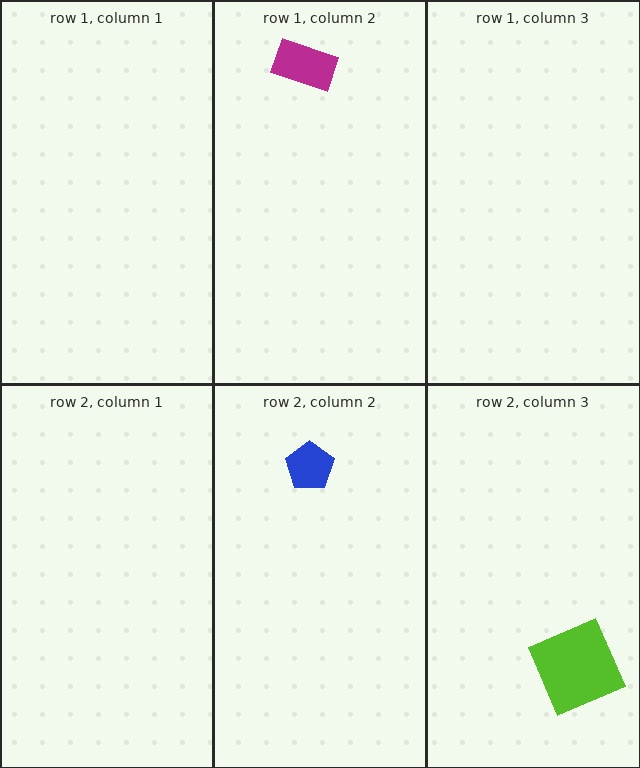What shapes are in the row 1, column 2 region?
The magenta rectangle.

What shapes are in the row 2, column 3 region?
The lime square.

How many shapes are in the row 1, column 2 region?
1.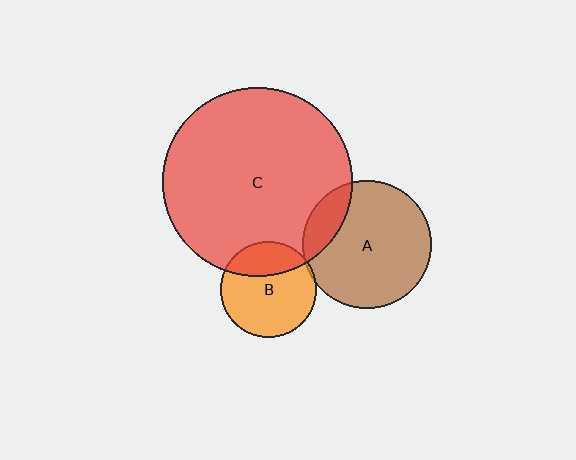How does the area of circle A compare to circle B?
Approximately 1.8 times.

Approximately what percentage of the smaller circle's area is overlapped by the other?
Approximately 5%.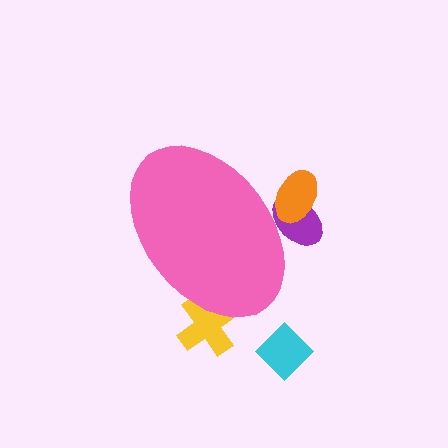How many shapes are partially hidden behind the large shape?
3 shapes are partially hidden.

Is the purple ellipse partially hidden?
Yes, the purple ellipse is partially hidden behind the pink ellipse.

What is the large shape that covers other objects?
A pink ellipse.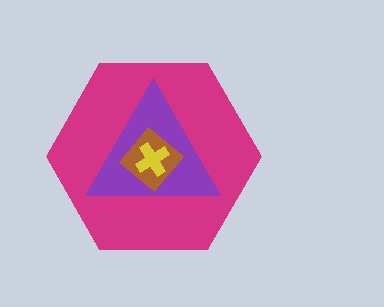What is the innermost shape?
The yellow cross.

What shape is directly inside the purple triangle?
The brown diamond.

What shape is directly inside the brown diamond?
The yellow cross.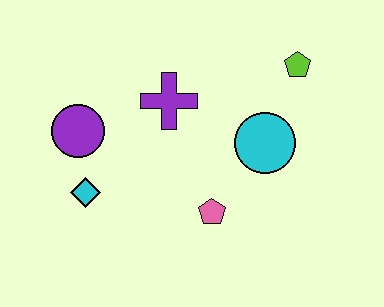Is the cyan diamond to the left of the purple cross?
Yes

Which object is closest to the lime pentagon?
The cyan circle is closest to the lime pentagon.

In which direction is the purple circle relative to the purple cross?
The purple circle is to the left of the purple cross.